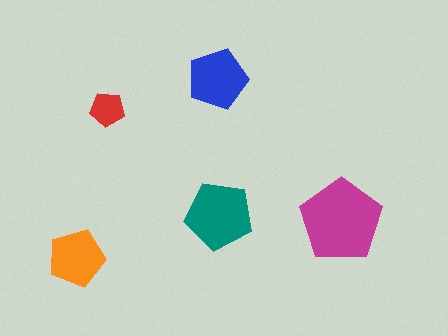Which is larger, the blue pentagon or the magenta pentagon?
The magenta one.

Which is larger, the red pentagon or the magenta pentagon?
The magenta one.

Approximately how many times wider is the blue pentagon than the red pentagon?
About 1.5 times wider.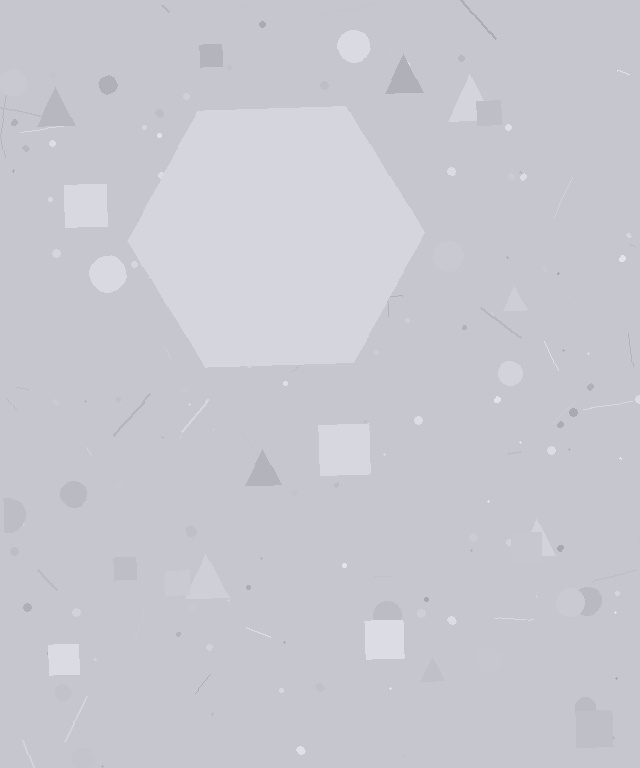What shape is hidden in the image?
A hexagon is hidden in the image.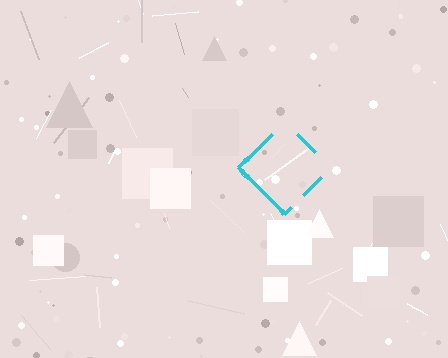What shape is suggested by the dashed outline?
The dashed outline suggests a diamond.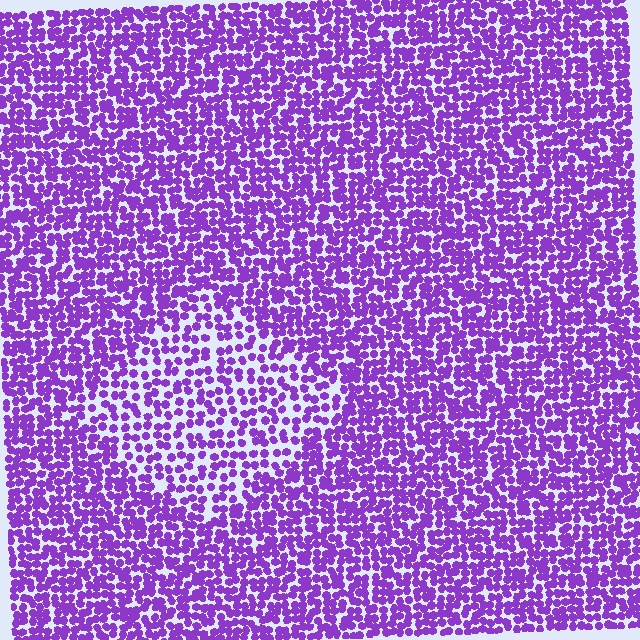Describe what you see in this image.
The image contains small purple elements arranged at two different densities. A diamond-shaped region is visible where the elements are less densely packed than the surrounding area.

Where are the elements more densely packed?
The elements are more densely packed outside the diamond boundary.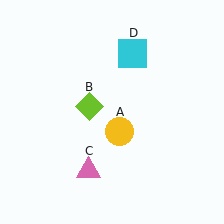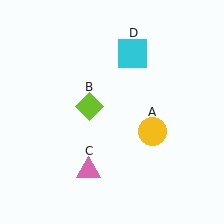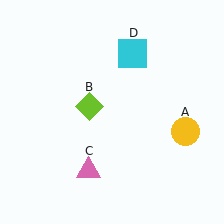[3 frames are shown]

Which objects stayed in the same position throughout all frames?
Lime diamond (object B) and pink triangle (object C) and cyan square (object D) remained stationary.